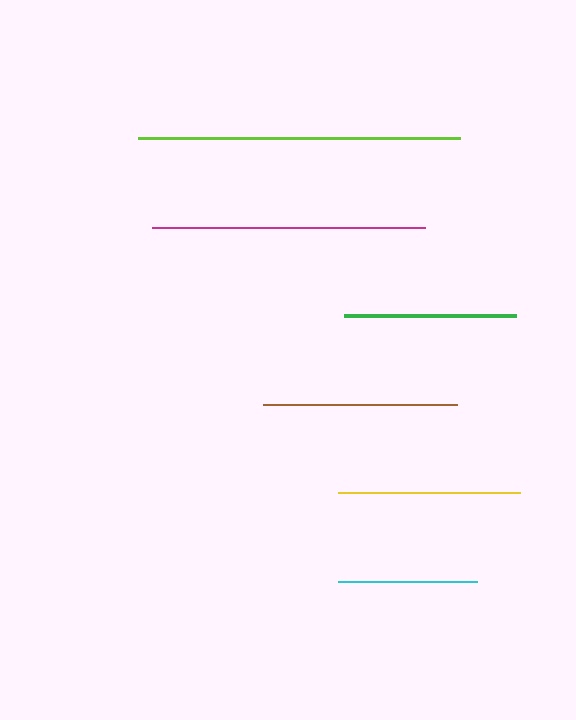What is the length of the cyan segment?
The cyan segment is approximately 139 pixels long.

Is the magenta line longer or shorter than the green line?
The magenta line is longer than the green line.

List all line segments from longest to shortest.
From longest to shortest: lime, magenta, brown, yellow, green, cyan.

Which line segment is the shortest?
The cyan line is the shortest at approximately 139 pixels.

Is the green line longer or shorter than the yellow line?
The yellow line is longer than the green line.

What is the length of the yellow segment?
The yellow segment is approximately 181 pixels long.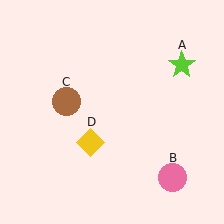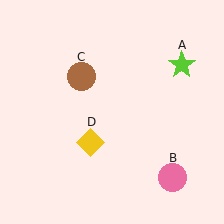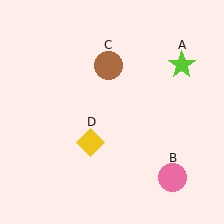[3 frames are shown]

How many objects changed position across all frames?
1 object changed position: brown circle (object C).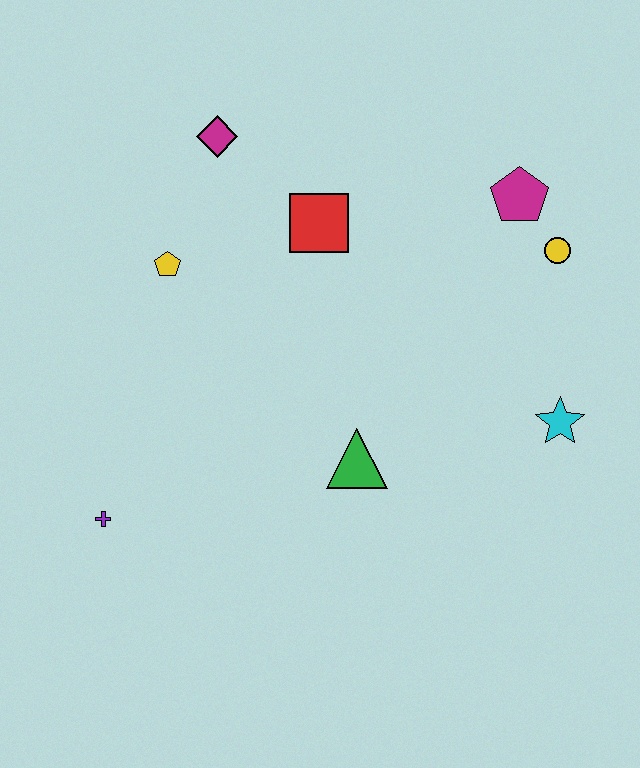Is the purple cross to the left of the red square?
Yes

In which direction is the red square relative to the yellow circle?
The red square is to the left of the yellow circle.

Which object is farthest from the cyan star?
The purple cross is farthest from the cyan star.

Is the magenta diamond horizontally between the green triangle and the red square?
No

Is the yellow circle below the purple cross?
No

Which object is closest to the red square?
The magenta diamond is closest to the red square.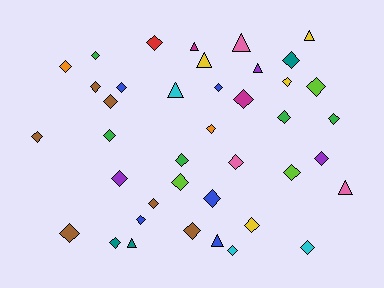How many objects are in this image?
There are 40 objects.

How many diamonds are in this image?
There are 31 diamonds.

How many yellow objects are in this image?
There are 4 yellow objects.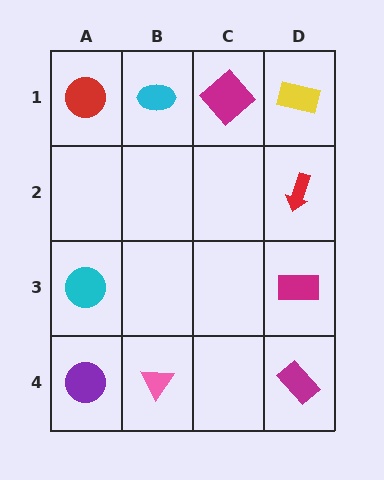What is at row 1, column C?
A magenta diamond.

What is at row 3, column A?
A cyan circle.